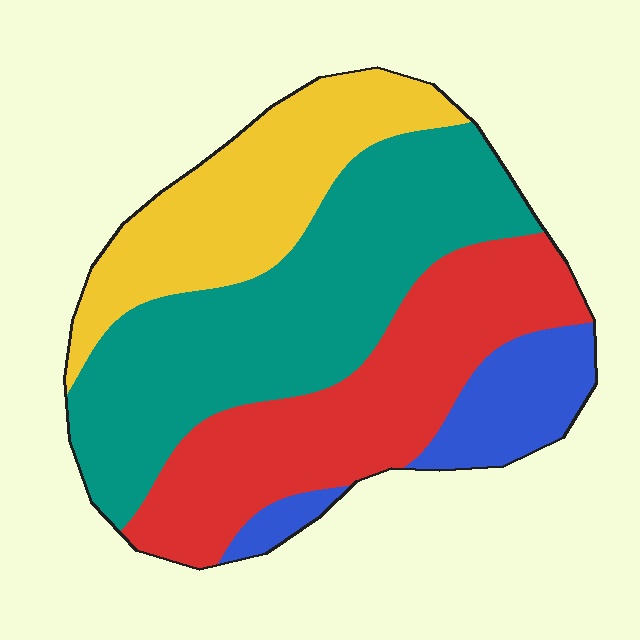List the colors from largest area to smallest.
From largest to smallest: teal, red, yellow, blue.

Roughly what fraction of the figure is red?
Red covers 29% of the figure.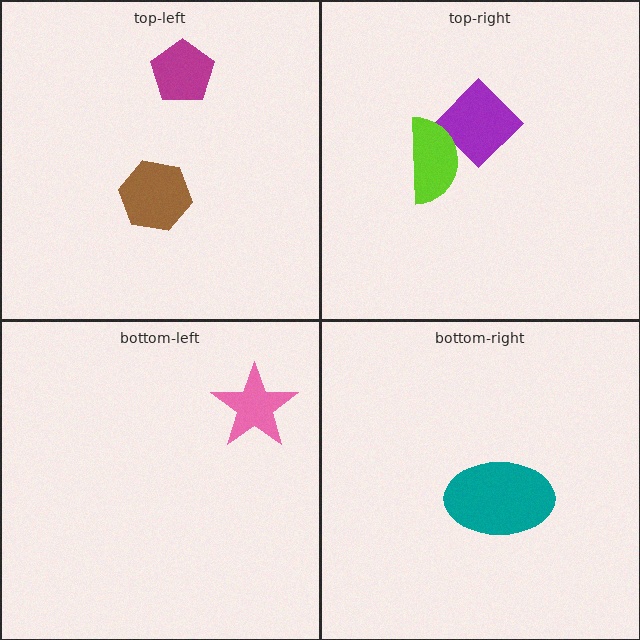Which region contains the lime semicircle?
The top-right region.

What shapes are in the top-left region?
The brown hexagon, the magenta pentagon.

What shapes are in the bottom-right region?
The teal ellipse.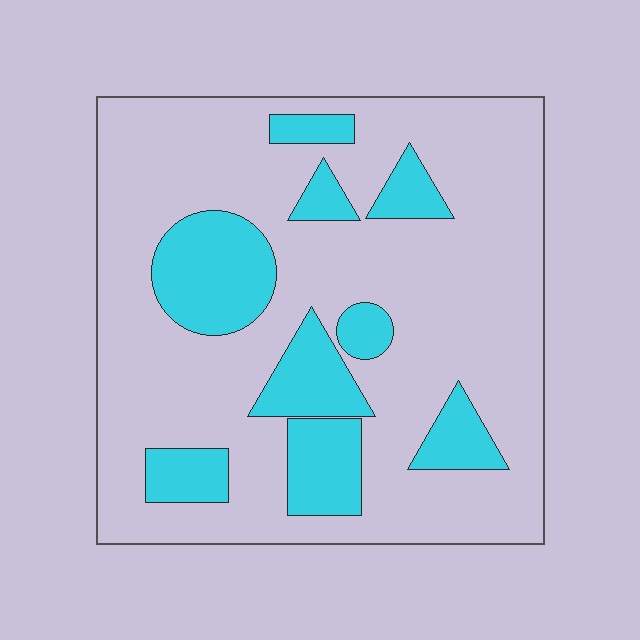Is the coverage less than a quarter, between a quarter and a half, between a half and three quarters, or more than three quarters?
Less than a quarter.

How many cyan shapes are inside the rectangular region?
9.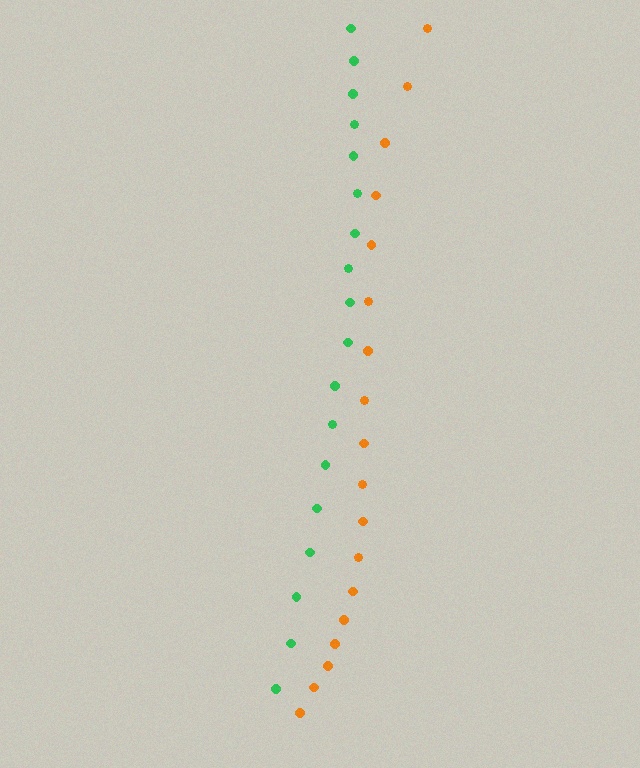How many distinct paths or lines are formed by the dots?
There are 2 distinct paths.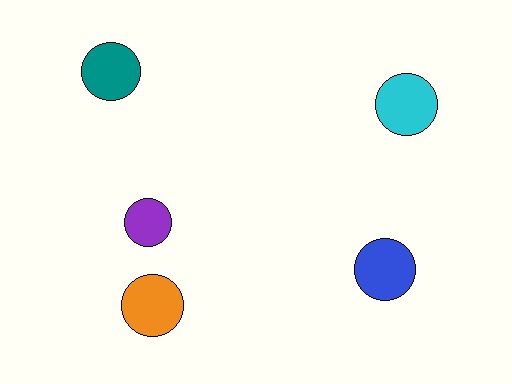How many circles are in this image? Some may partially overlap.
There are 5 circles.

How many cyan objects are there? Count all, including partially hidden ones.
There is 1 cyan object.